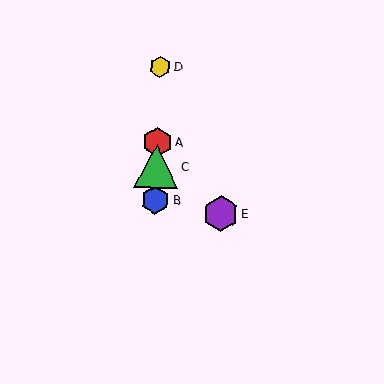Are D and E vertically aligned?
No, D is at x≈160 and E is at x≈221.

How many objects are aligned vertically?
4 objects (A, B, C, D) are aligned vertically.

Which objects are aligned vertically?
Objects A, B, C, D are aligned vertically.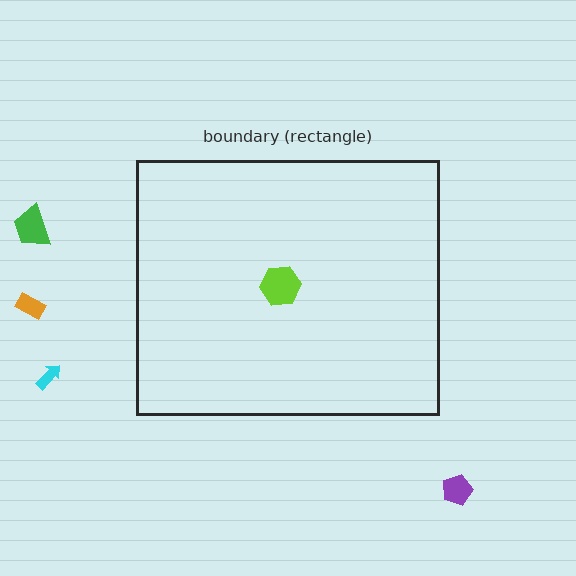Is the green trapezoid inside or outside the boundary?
Outside.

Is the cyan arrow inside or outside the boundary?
Outside.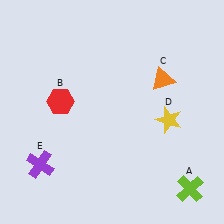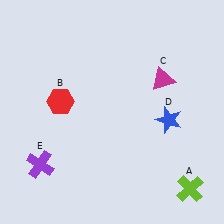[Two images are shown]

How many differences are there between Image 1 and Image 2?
There are 2 differences between the two images.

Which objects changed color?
C changed from orange to magenta. D changed from yellow to blue.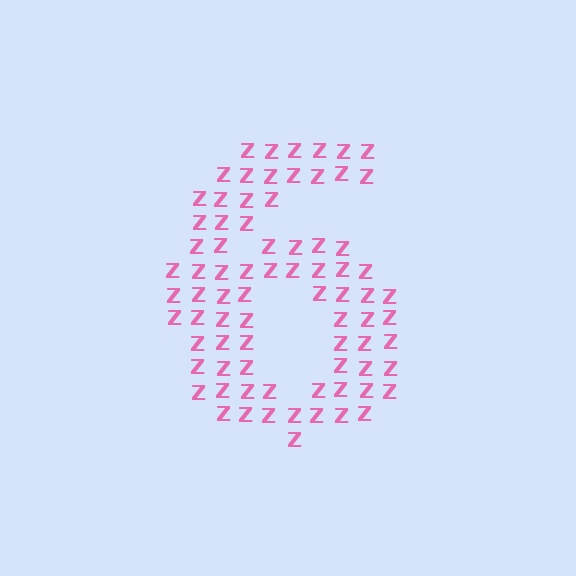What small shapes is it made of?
It is made of small letter Z's.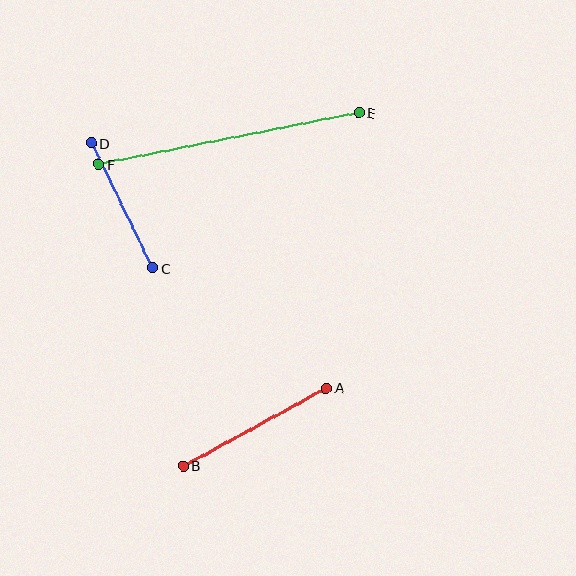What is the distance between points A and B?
The distance is approximately 162 pixels.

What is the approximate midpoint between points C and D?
The midpoint is at approximately (122, 205) pixels.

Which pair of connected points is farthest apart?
Points E and F are farthest apart.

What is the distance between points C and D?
The distance is approximately 139 pixels.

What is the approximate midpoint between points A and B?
The midpoint is at approximately (255, 427) pixels.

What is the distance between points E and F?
The distance is approximately 265 pixels.